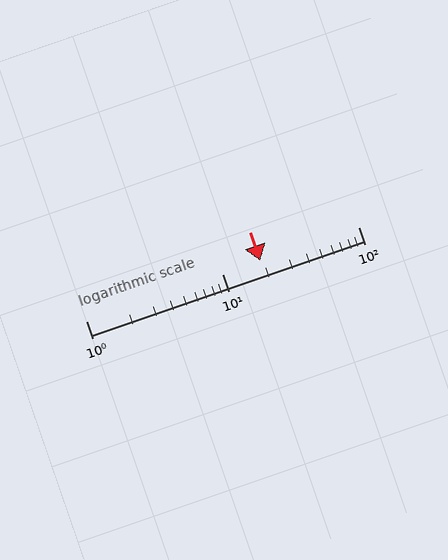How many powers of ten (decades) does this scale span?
The scale spans 2 decades, from 1 to 100.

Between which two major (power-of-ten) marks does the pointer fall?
The pointer is between 10 and 100.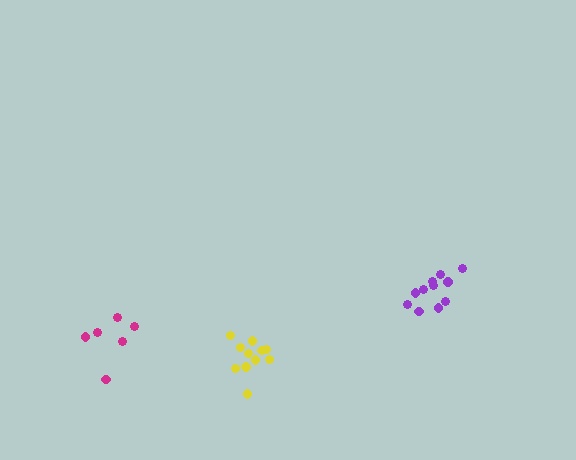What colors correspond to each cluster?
The clusters are colored: magenta, purple, yellow.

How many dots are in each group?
Group 1: 6 dots, Group 2: 11 dots, Group 3: 11 dots (28 total).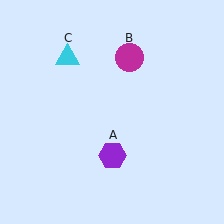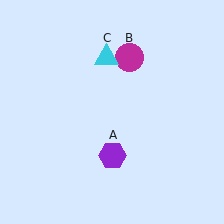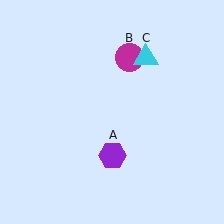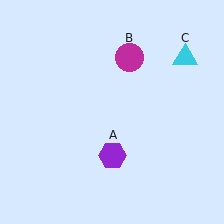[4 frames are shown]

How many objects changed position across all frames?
1 object changed position: cyan triangle (object C).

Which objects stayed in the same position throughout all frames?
Purple hexagon (object A) and magenta circle (object B) remained stationary.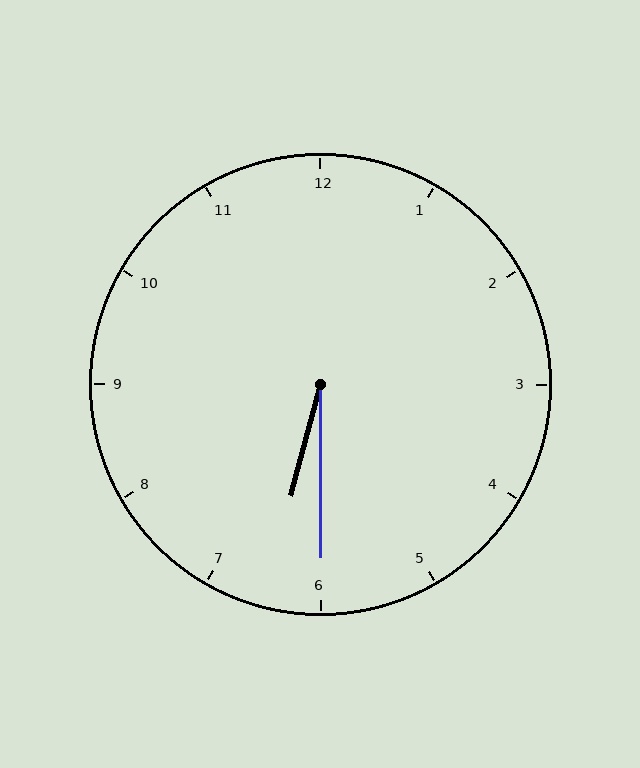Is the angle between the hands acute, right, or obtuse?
It is acute.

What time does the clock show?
6:30.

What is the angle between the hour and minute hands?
Approximately 15 degrees.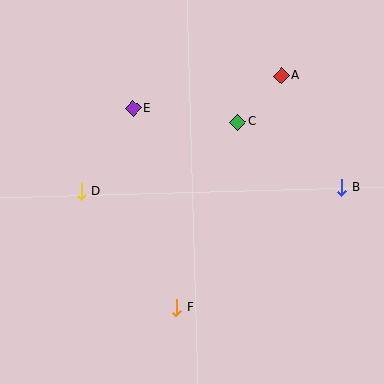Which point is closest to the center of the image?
Point C at (238, 122) is closest to the center.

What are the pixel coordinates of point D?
Point D is at (81, 192).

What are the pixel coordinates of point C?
Point C is at (238, 122).